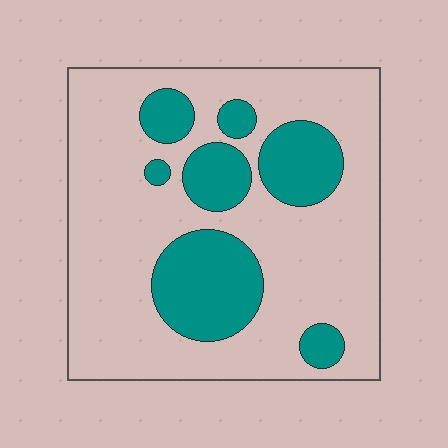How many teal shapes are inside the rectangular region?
7.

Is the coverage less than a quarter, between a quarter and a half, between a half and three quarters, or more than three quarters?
Between a quarter and a half.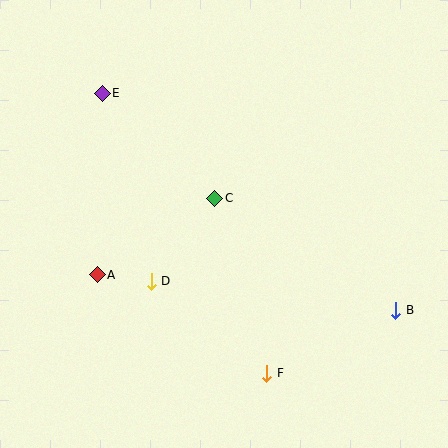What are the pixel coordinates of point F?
Point F is at (267, 373).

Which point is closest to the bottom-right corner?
Point B is closest to the bottom-right corner.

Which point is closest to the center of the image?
Point C at (215, 198) is closest to the center.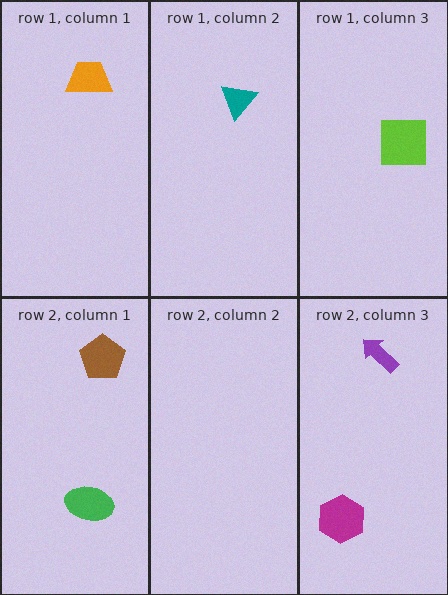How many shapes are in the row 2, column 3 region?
2.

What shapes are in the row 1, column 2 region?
The teal triangle.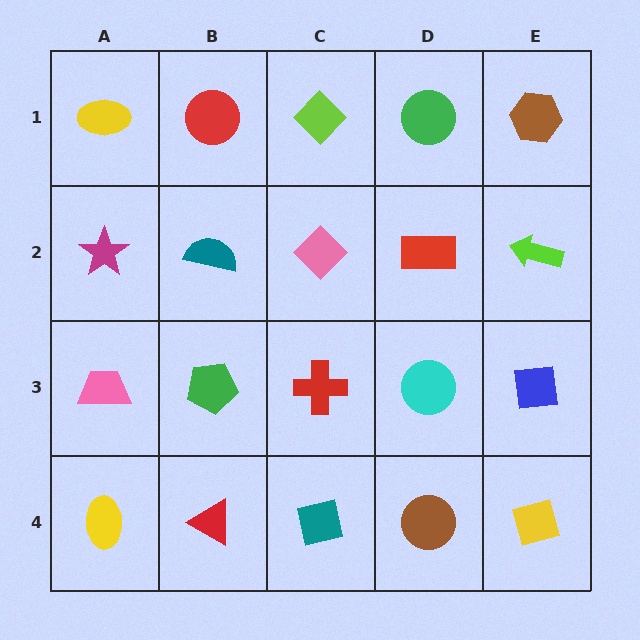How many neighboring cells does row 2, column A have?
3.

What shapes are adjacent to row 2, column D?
A green circle (row 1, column D), a cyan circle (row 3, column D), a pink diamond (row 2, column C), a lime arrow (row 2, column E).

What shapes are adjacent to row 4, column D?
A cyan circle (row 3, column D), a teal square (row 4, column C), a yellow diamond (row 4, column E).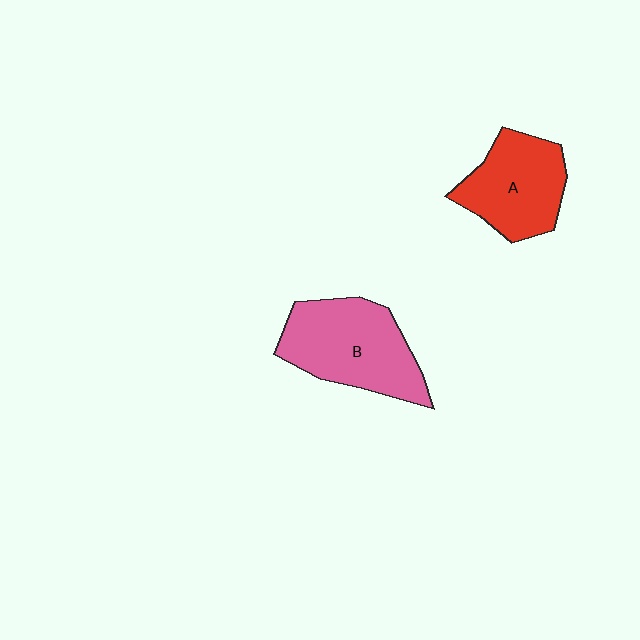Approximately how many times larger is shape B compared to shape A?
Approximately 1.2 times.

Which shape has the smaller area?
Shape A (red).